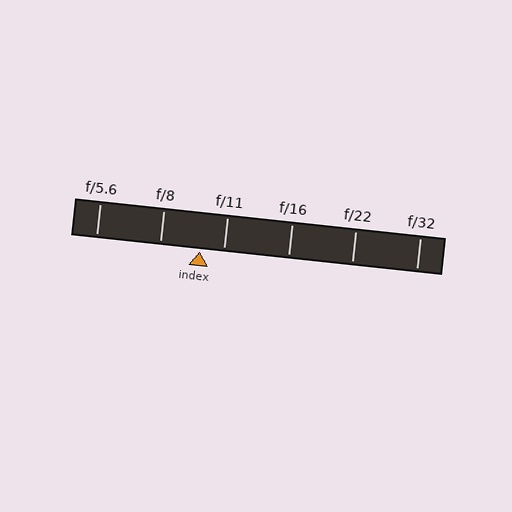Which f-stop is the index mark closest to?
The index mark is closest to f/11.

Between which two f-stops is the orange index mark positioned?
The index mark is between f/8 and f/11.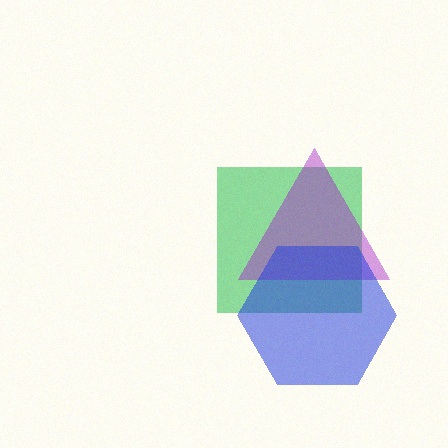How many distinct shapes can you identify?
There are 3 distinct shapes: a green square, a purple triangle, a blue hexagon.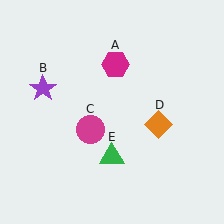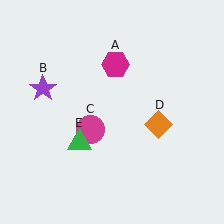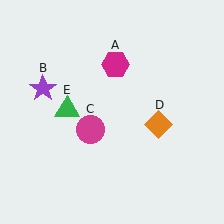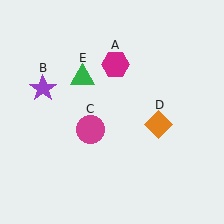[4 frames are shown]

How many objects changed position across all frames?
1 object changed position: green triangle (object E).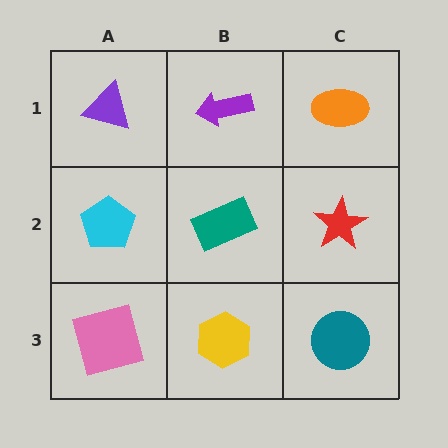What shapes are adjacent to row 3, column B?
A teal rectangle (row 2, column B), a pink square (row 3, column A), a teal circle (row 3, column C).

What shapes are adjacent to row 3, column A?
A cyan pentagon (row 2, column A), a yellow hexagon (row 3, column B).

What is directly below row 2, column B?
A yellow hexagon.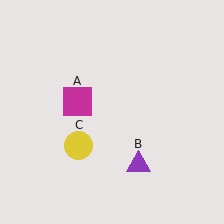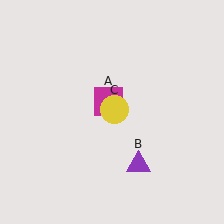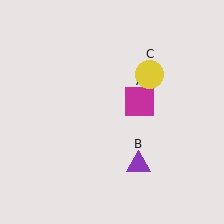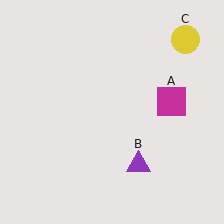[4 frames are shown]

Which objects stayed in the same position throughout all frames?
Purple triangle (object B) remained stationary.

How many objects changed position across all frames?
2 objects changed position: magenta square (object A), yellow circle (object C).